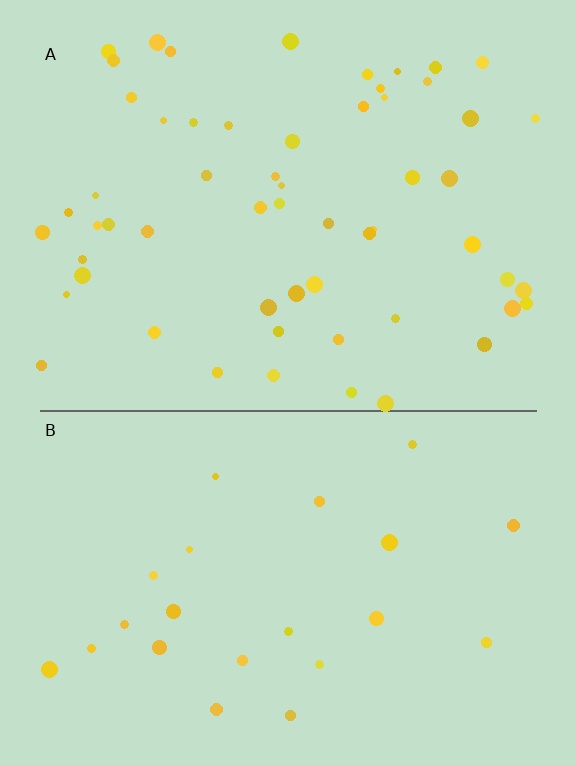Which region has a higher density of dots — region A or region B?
A (the top).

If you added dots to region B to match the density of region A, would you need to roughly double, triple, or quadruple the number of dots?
Approximately triple.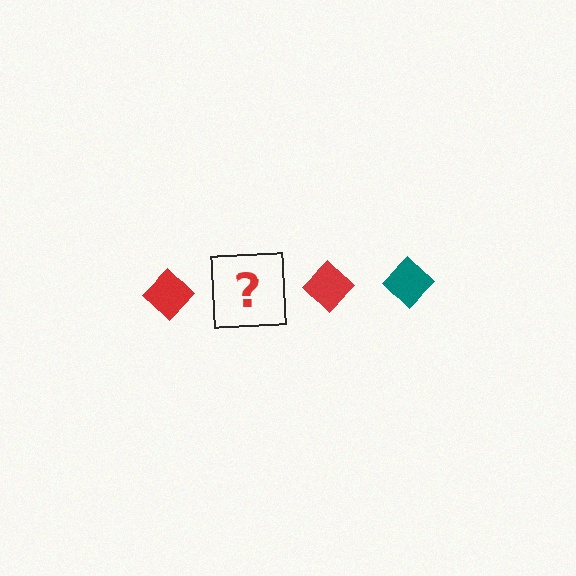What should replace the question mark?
The question mark should be replaced with a teal diamond.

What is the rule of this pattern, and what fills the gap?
The rule is that the pattern cycles through red, teal diamonds. The gap should be filled with a teal diamond.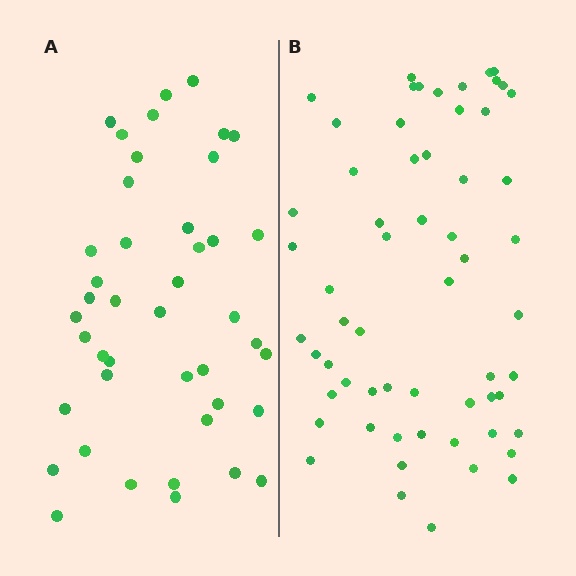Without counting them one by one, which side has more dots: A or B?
Region B (the right region) has more dots.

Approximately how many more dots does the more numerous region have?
Region B has approximately 15 more dots than region A.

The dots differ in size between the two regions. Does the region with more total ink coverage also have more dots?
No. Region A has more total ink coverage because its dots are larger, but region B actually contains more individual dots. Total area can be misleading — the number of items is what matters here.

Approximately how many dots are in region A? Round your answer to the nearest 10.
About 40 dots. (The exact count is 43, which rounds to 40.)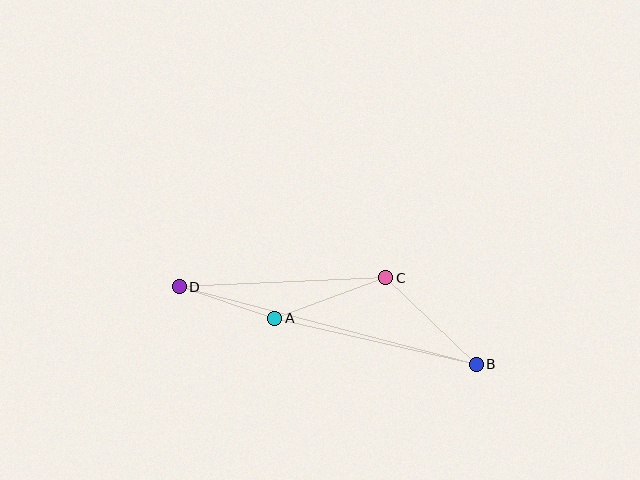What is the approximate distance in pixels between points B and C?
The distance between B and C is approximately 125 pixels.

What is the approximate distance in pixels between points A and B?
The distance between A and B is approximately 207 pixels.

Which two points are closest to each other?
Points A and D are closest to each other.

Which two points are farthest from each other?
Points B and D are farthest from each other.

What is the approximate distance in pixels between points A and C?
The distance between A and C is approximately 118 pixels.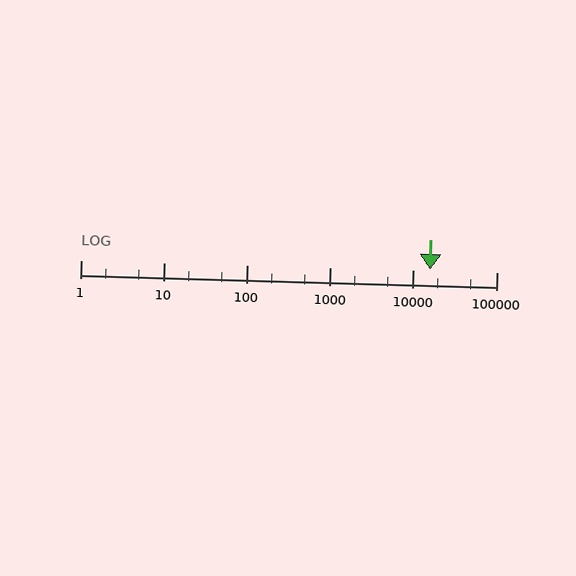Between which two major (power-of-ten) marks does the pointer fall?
The pointer is between 10000 and 100000.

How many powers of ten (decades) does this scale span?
The scale spans 5 decades, from 1 to 100000.